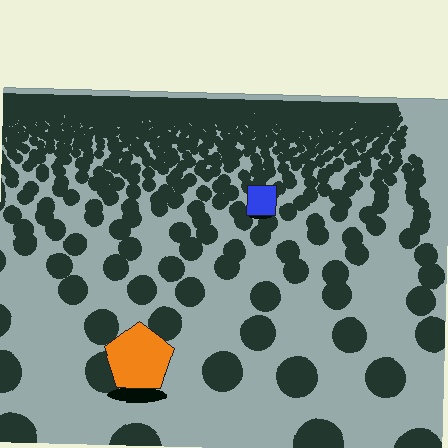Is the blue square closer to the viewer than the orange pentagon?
No. The orange pentagon is closer — you can tell from the texture gradient: the ground texture is coarser near it.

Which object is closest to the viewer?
The orange pentagon is closest. The texture marks near it are larger and more spread out.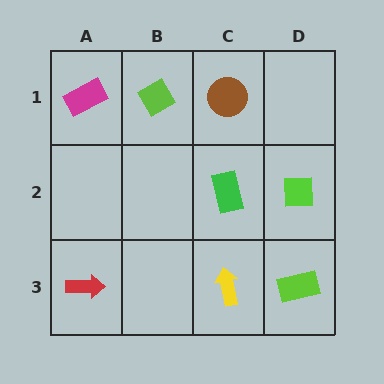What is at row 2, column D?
A lime square.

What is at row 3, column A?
A red arrow.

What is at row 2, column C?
A green rectangle.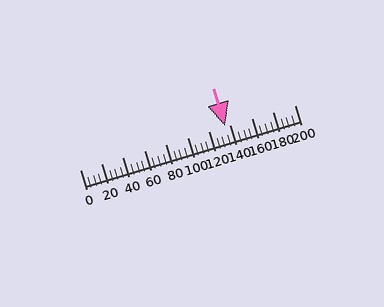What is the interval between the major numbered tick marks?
The major tick marks are spaced 20 units apart.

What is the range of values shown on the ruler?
The ruler shows values from 0 to 200.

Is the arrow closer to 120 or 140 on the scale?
The arrow is closer to 140.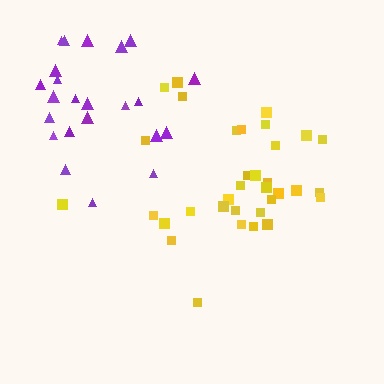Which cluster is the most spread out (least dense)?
Purple.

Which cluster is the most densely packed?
Yellow.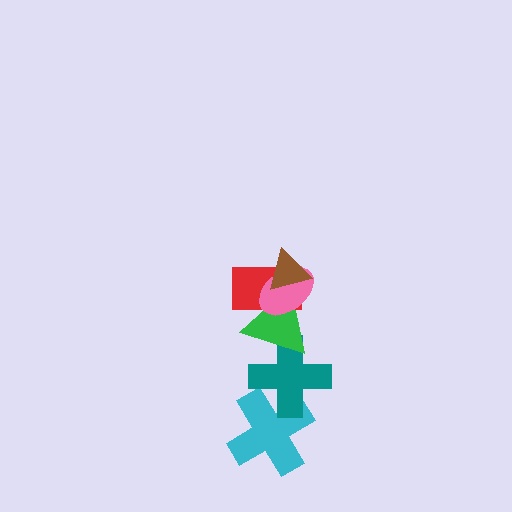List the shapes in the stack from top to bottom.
From top to bottom: the brown triangle, the pink ellipse, the red rectangle, the green triangle, the teal cross, the cyan cross.